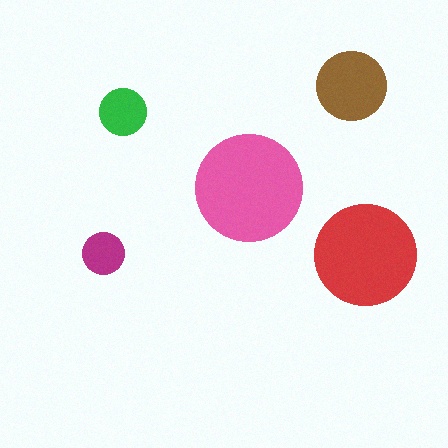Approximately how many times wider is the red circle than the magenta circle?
About 2.5 times wider.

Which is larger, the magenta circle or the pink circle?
The pink one.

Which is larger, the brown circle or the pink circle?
The pink one.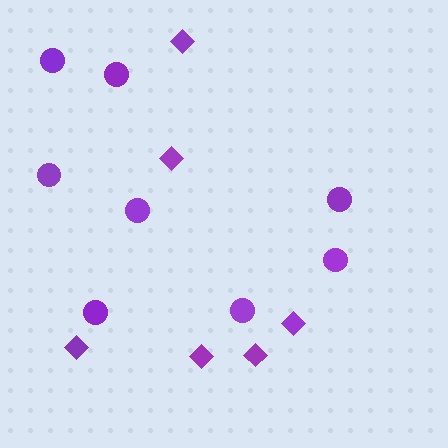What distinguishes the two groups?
There are 2 groups: one group of circles (8) and one group of diamonds (6).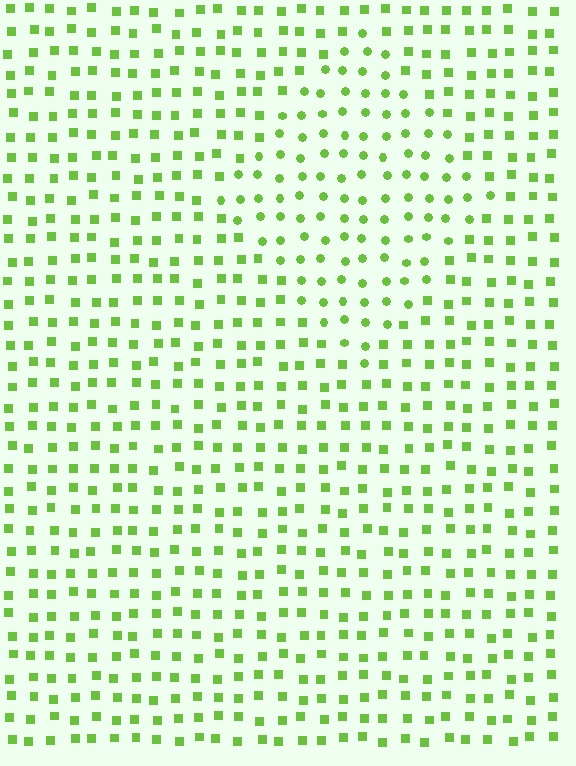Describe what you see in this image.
The image is filled with small lime elements arranged in a uniform grid. A diamond-shaped region contains circles, while the surrounding area contains squares. The boundary is defined purely by the change in element shape.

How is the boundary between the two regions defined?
The boundary is defined by a change in element shape: circles inside vs. squares outside. All elements share the same color and spacing.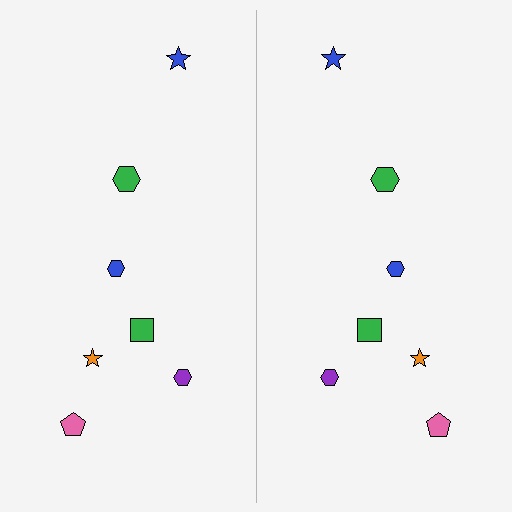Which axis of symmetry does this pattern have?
The pattern has a vertical axis of symmetry running through the center of the image.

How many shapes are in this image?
There are 14 shapes in this image.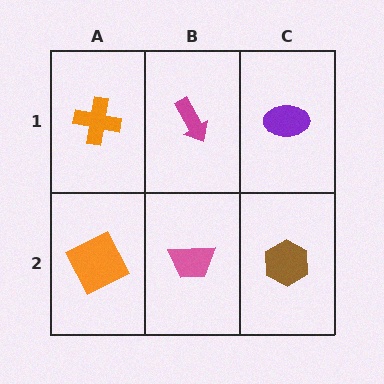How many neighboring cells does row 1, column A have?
2.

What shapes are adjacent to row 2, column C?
A purple ellipse (row 1, column C), a pink trapezoid (row 2, column B).